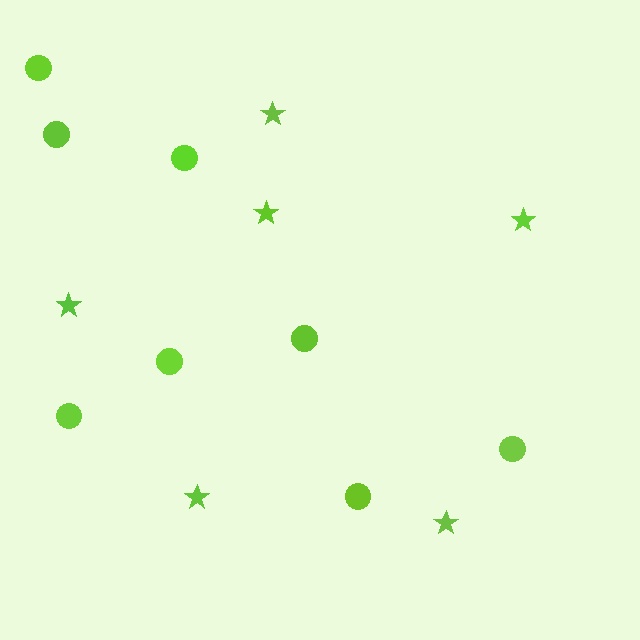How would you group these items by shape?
There are 2 groups: one group of stars (6) and one group of circles (8).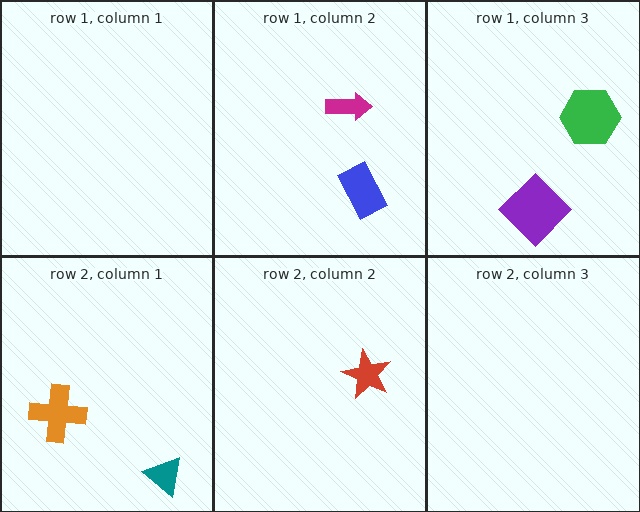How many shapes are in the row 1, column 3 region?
2.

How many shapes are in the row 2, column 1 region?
2.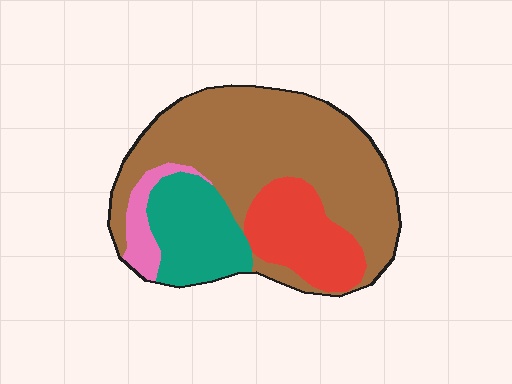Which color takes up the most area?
Brown, at roughly 55%.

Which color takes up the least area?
Pink, at roughly 5%.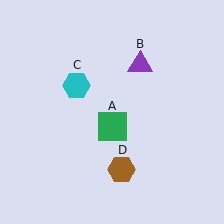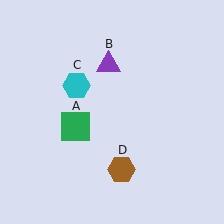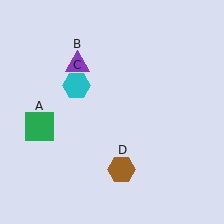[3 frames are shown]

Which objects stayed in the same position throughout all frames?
Cyan hexagon (object C) and brown hexagon (object D) remained stationary.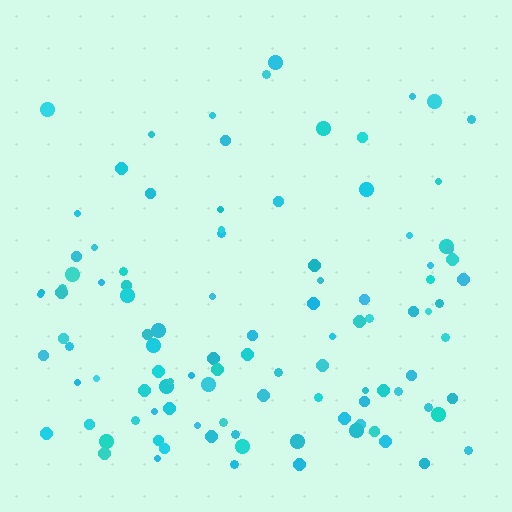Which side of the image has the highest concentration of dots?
The bottom.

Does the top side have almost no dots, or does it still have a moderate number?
Still a moderate number, just noticeably fewer than the bottom.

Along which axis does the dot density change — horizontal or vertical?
Vertical.